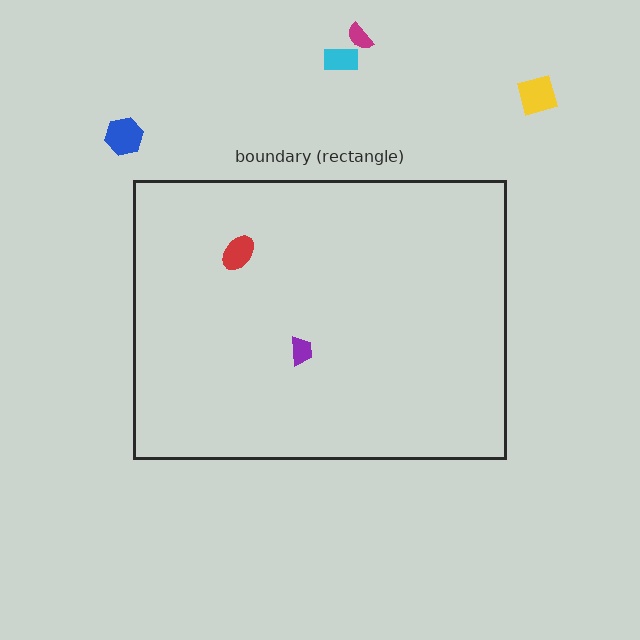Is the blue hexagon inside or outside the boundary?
Outside.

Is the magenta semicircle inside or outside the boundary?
Outside.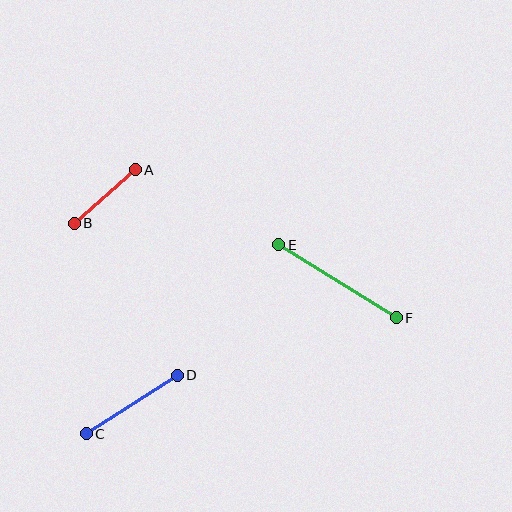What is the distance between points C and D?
The distance is approximately 108 pixels.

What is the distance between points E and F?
The distance is approximately 138 pixels.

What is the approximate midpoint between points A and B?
The midpoint is at approximately (105, 196) pixels.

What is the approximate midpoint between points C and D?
The midpoint is at approximately (132, 404) pixels.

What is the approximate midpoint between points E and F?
The midpoint is at approximately (337, 281) pixels.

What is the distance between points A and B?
The distance is approximately 81 pixels.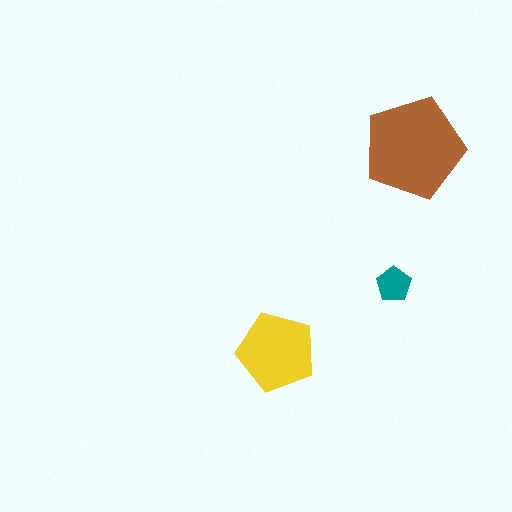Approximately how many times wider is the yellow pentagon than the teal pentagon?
About 2.5 times wider.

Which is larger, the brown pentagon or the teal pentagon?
The brown one.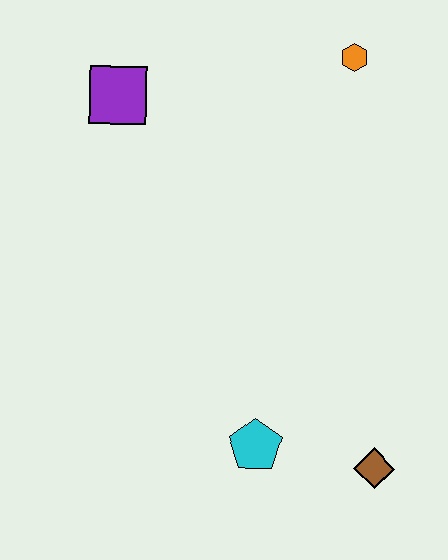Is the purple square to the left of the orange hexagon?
Yes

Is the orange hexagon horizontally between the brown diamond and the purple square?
Yes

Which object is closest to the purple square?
The orange hexagon is closest to the purple square.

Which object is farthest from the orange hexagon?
The brown diamond is farthest from the orange hexagon.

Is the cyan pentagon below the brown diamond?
No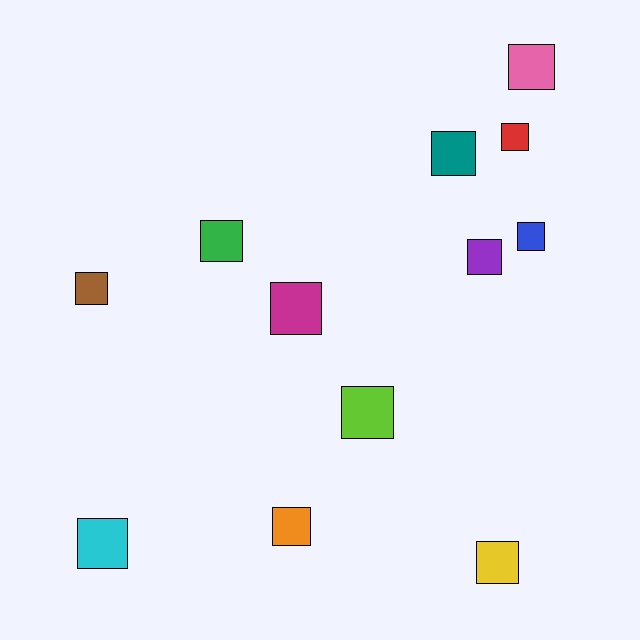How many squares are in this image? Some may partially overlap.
There are 12 squares.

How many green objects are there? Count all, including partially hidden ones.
There is 1 green object.